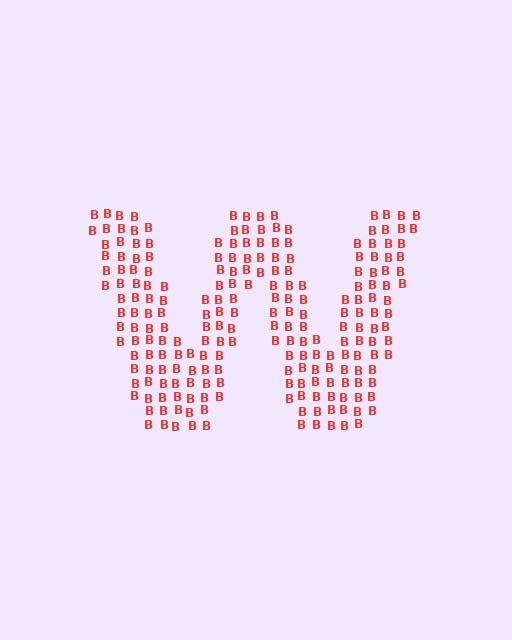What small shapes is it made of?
It is made of small letter B's.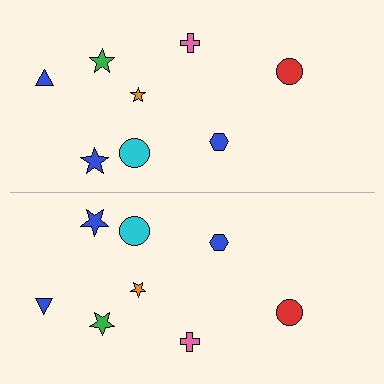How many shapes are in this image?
There are 16 shapes in this image.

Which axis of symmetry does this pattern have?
The pattern has a horizontal axis of symmetry running through the center of the image.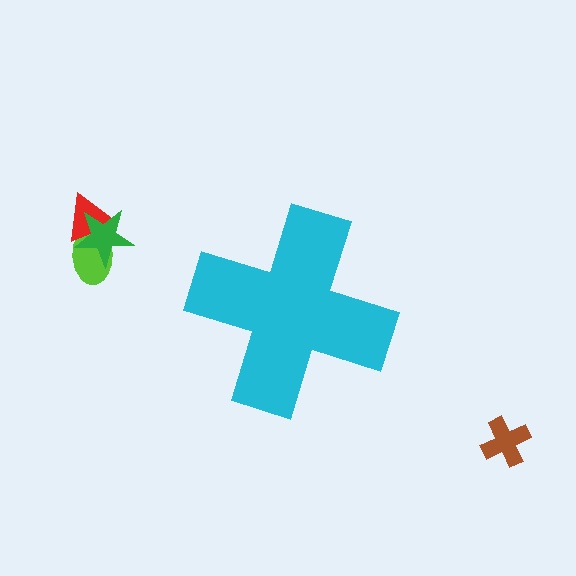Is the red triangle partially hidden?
No, the red triangle is fully visible.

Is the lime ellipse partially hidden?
No, the lime ellipse is fully visible.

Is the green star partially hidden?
No, the green star is fully visible.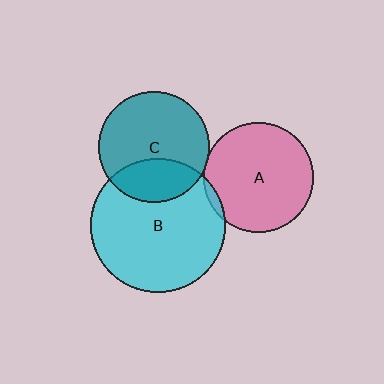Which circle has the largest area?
Circle B (cyan).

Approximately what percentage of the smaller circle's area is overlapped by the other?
Approximately 5%.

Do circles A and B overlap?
Yes.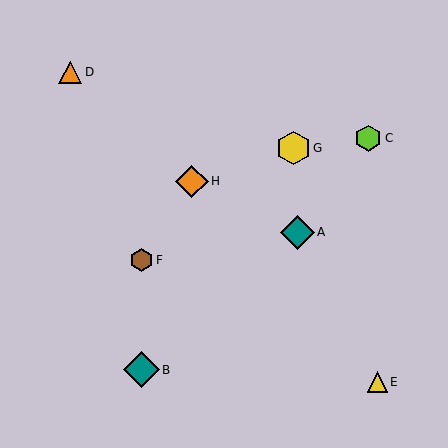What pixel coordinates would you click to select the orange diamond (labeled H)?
Click at (192, 181) to select the orange diamond H.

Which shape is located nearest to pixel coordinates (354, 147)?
The lime hexagon (labeled C) at (368, 138) is nearest to that location.